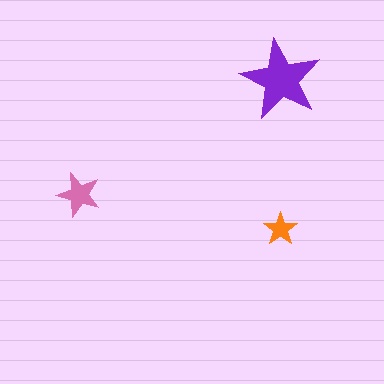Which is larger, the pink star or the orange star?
The pink one.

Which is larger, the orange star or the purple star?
The purple one.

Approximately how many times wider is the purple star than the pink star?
About 2 times wider.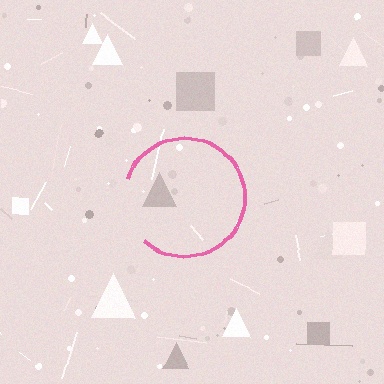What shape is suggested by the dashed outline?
The dashed outline suggests a circle.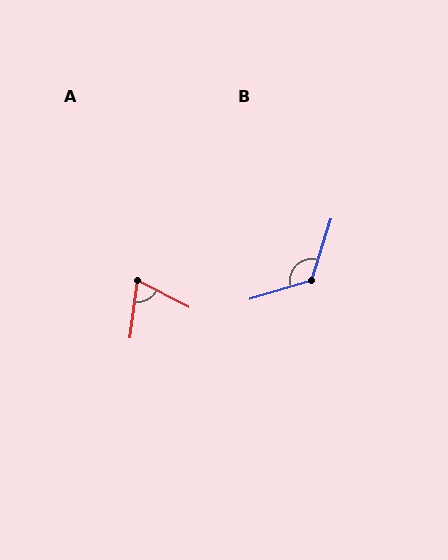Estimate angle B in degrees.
Approximately 125 degrees.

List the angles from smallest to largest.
A (71°), B (125°).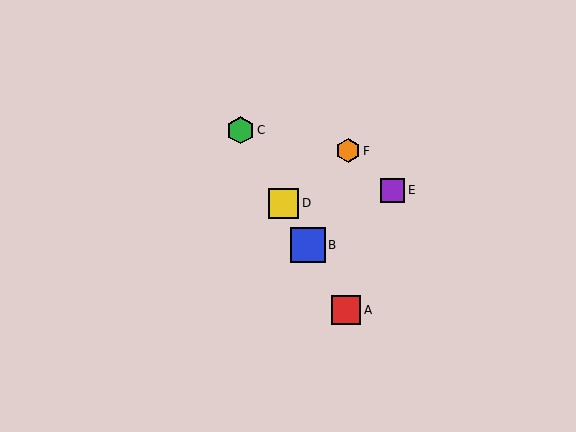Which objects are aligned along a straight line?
Objects A, B, C, D are aligned along a straight line.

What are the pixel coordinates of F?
Object F is at (348, 151).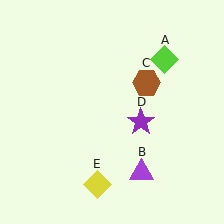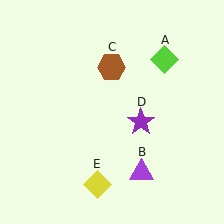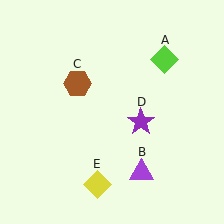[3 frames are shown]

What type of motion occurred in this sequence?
The brown hexagon (object C) rotated counterclockwise around the center of the scene.